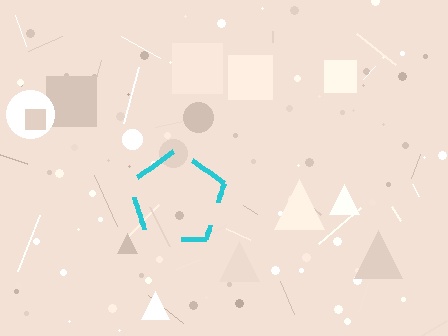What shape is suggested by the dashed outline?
The dashed outline suggests a pentagon.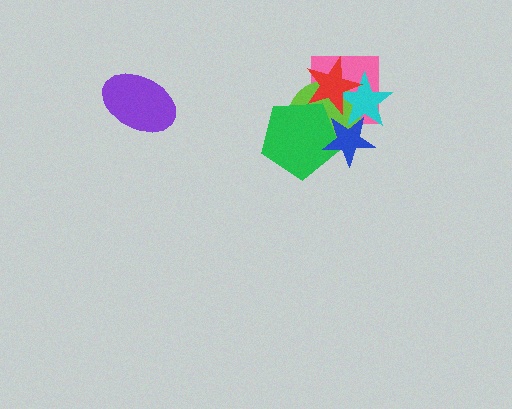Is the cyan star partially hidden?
Yes, it is partially covered by another shape.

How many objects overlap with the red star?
4 objects overlap with the red star.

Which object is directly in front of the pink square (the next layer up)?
The lime circle is directly in front of the pink square.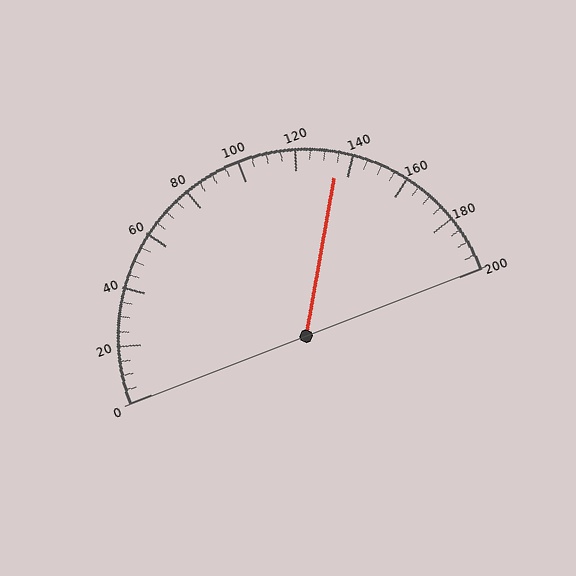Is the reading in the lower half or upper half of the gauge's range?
The reading is in the upper half of the range (0 to 200).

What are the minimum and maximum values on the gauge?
The gauge ranges from 0 to 200.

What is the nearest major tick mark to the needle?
The nearest major tick mark is 140.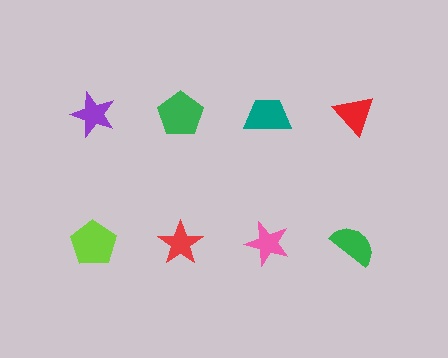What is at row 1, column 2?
A green pentagon.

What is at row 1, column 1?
A purple star.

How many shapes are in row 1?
4 shapes.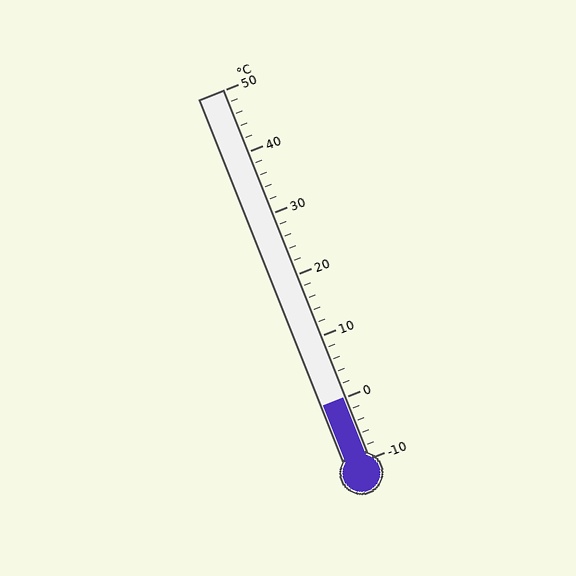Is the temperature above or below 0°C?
The temperature is at 0°C.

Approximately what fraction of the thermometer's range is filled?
The thermometer is filled to approximately 15% of its range.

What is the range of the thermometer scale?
The thermometer scale ranges from -10°C to 50°C.